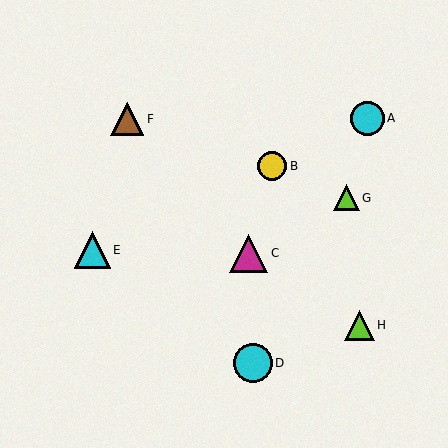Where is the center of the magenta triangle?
The center of the magenta triangle is at (249, 253).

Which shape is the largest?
The cyan circle (labeled D) is the largest.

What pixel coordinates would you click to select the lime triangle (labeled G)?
Click at (346, 197) to select the lime triangle G.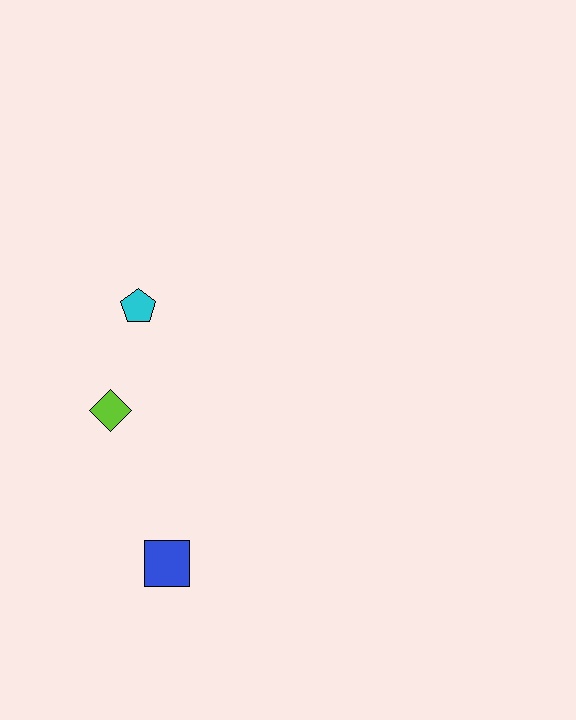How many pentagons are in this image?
There is 1 pentagon.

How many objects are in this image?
There are 3 objects.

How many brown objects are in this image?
There are no brown objects.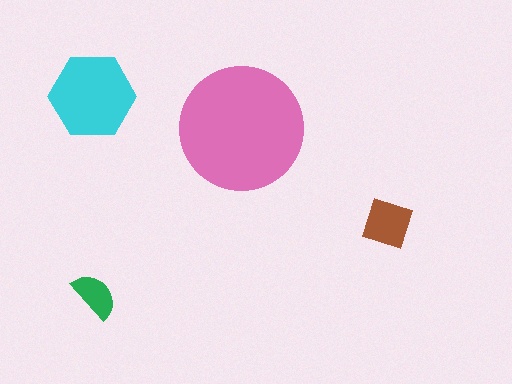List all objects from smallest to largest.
The green semicircle, the brown diamond, the cyan hexagon, the pink circle.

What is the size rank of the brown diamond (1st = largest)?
3rd.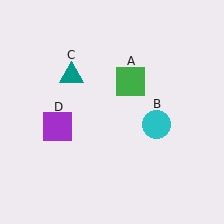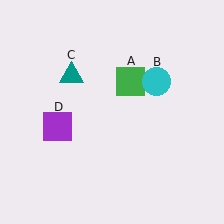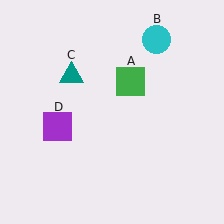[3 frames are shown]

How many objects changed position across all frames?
1 object changed position: cyan circle (object B).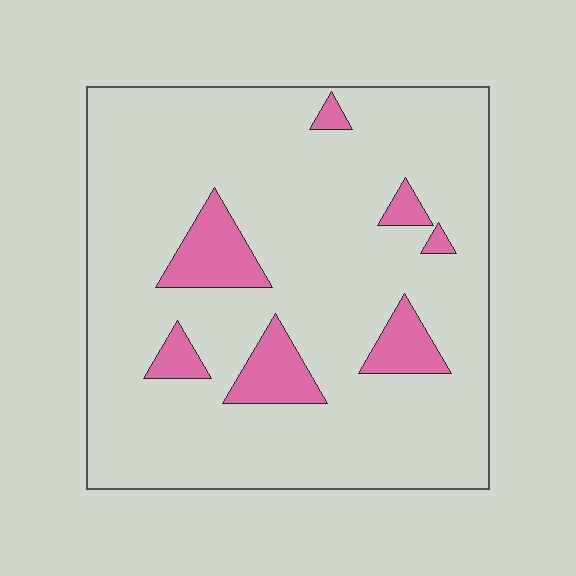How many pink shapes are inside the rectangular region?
7.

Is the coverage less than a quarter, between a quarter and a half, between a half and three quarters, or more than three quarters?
Less than a quarter.